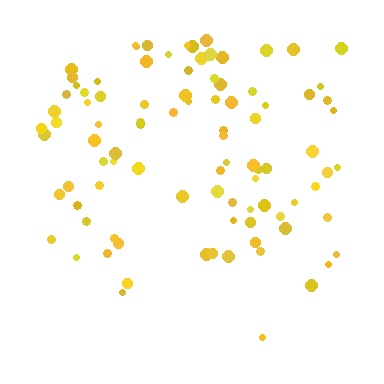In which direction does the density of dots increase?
From bottom to top, with the top side densest.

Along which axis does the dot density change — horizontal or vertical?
Vertical.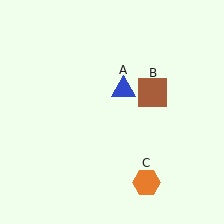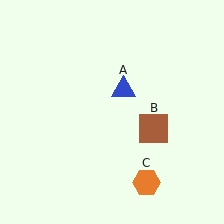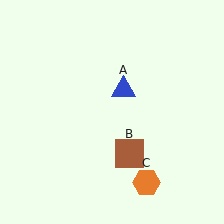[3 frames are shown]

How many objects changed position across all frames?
1 object changed position: brown square (object B).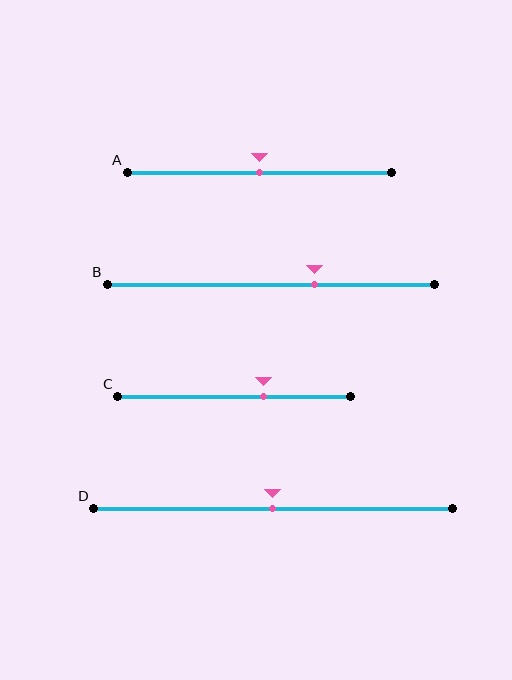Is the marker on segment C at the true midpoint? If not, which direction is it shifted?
No, the marker on segment C is shifted to the right by about 13% of the segment length.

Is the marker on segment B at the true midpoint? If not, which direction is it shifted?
No, the marker on segment B is shifted to the right by about 13% of the segment length.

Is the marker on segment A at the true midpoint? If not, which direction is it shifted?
Yes, the marker on segment A is at the true midpoint.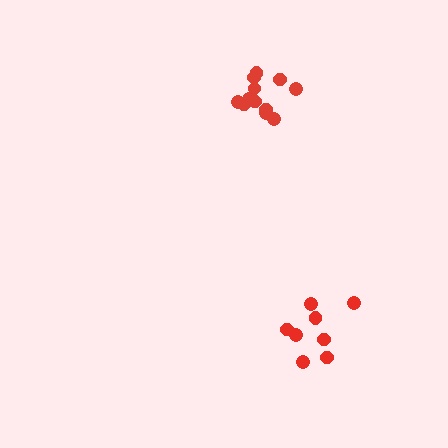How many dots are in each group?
Group 1: 8 dots, Group 2: 12 dots (20 total).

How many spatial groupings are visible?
There are 2 spatial groupings.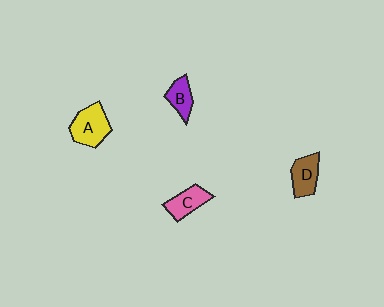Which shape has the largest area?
Shape A (yellow).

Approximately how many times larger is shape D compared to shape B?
Approximately 1.2 times.